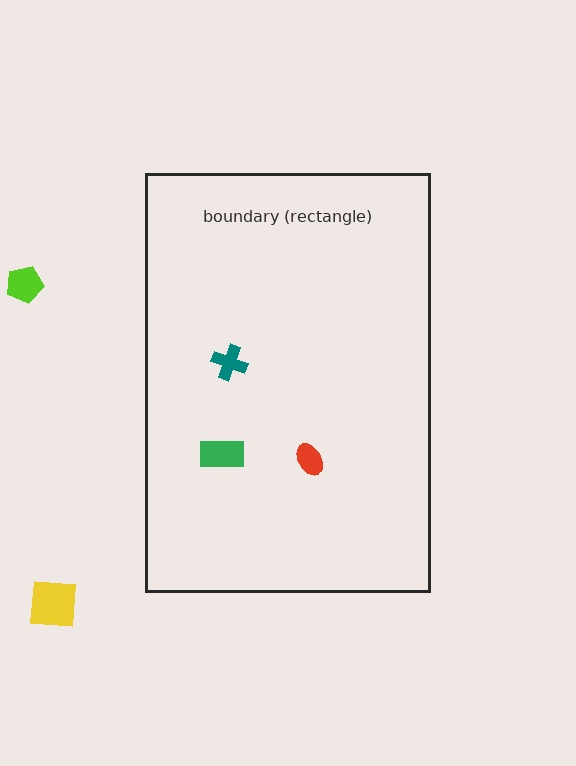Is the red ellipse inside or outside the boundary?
Inside.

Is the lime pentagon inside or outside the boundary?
Outside.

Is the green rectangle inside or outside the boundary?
Inside.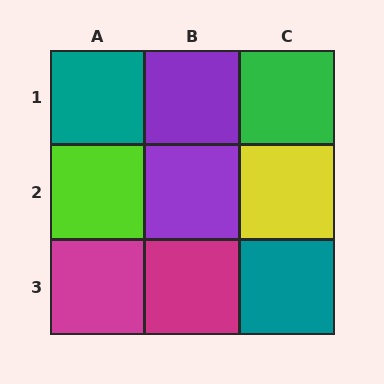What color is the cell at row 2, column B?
Purple.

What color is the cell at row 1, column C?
Green.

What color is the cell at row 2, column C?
Yellow.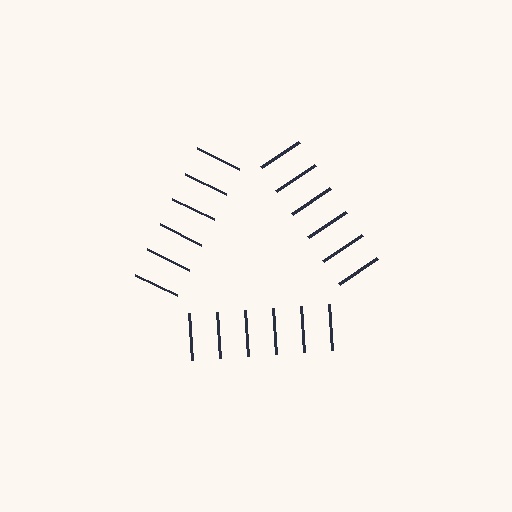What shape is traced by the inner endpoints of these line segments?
An illusory triangle — the line segments terminate on its edges but no continuous stroke is drawn.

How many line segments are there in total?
18 — 6 along each of the 3 edges.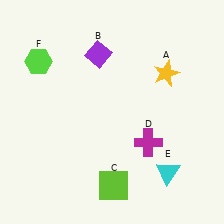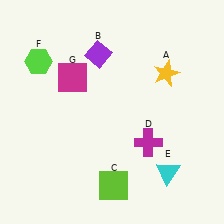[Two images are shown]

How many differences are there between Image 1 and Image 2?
There is 1 difference between the two images.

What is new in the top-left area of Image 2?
A magenta square (G) was added in the top-left area of Image 2.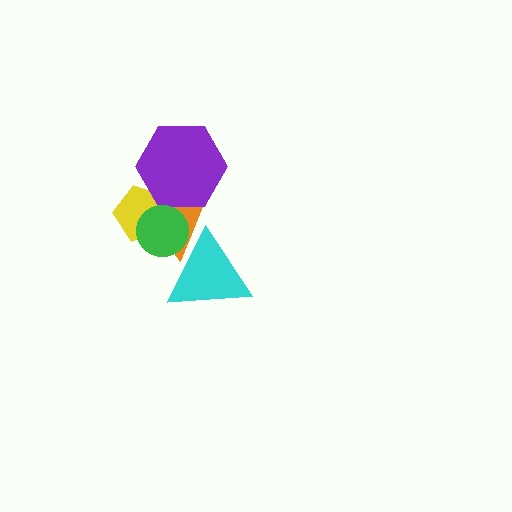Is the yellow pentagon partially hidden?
Yes, it is partially covered by another shape.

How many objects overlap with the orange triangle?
4 objects overlap with the orange triangle.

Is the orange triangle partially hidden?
Yes, it is partially covered by another shape.